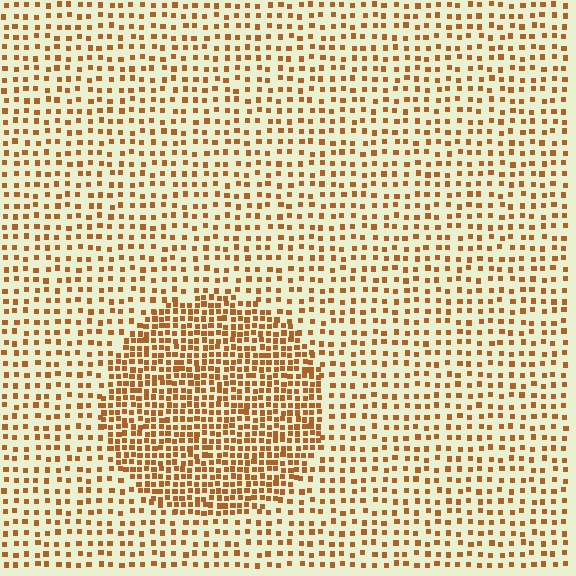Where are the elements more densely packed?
The elements are more densely packed inside the circle boundary.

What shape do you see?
I see a circle.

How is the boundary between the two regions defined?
The boundary is defined by a change in element density (approximately 2.2x ratio). All elements are the same color, size, and shape.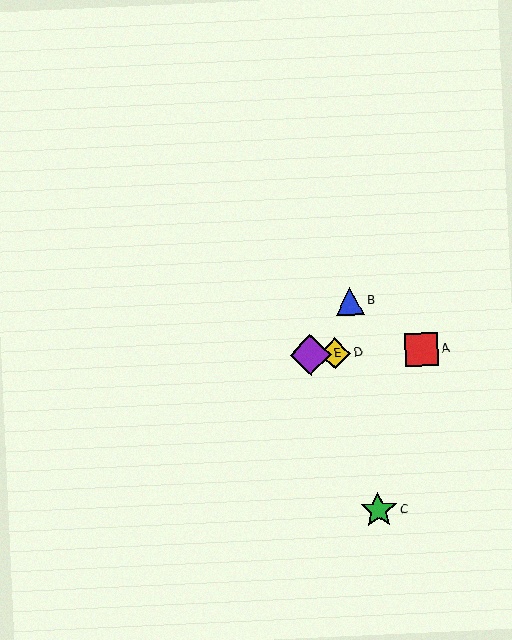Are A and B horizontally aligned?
No, A is at y≈350 and B is at y≈301.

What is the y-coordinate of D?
Object D is at y≈353.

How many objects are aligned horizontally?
3 objects (A, D, E) are aligned horizontally.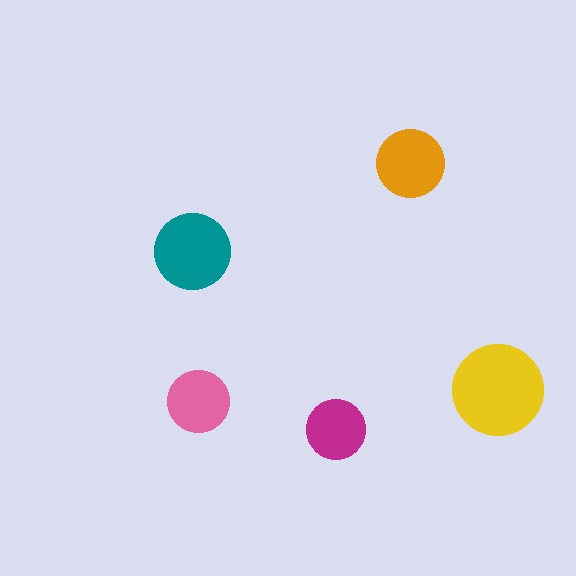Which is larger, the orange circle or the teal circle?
The teal one.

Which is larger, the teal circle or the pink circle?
The teal one.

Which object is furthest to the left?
The teal circle is leftmost.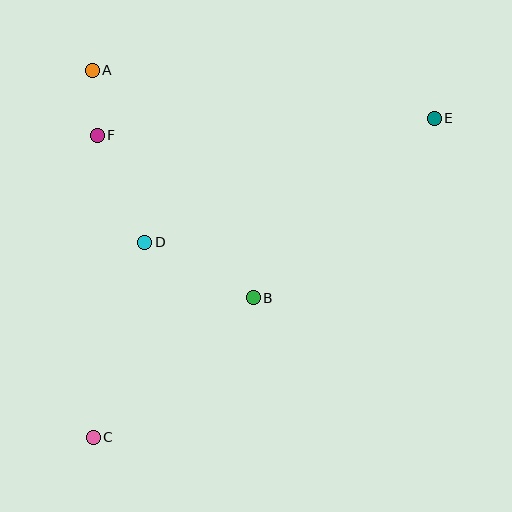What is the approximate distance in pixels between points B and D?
The distance between B and D is approximately 122 pixels.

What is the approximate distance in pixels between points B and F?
The distance between B and F is approximately 226 pixels.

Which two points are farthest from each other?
Points C and E are farthest from each other.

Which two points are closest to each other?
Points A and F are closest to each other.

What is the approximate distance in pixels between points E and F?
The distance between E and F is approximately 338 pixels.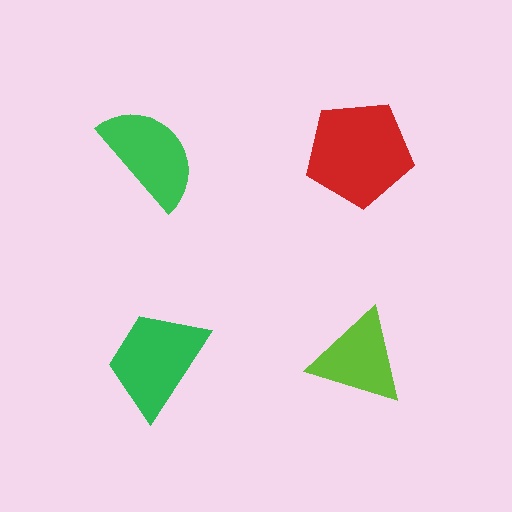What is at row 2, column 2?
A lime triangle.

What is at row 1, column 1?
A green semicircle.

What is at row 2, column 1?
A green trapezoid.